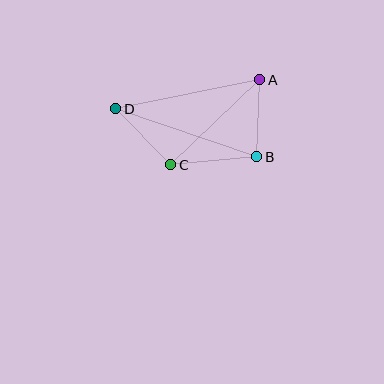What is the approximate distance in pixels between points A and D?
The distance between A and D is approximately 147 pixels.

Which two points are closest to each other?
Points A and B are closest to each other.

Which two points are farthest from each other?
Points B and D are farthest from each other.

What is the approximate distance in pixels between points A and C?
The distance between A and C is approximately 123 pixels.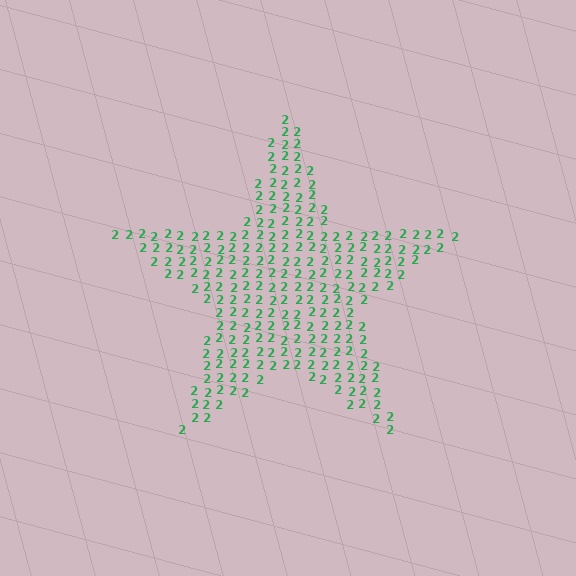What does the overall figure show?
The overall figure shows a star.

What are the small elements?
The small elements are digit 2's.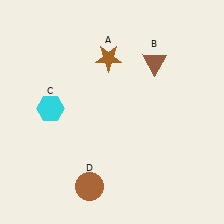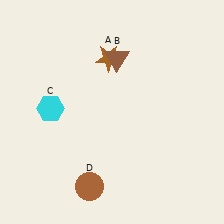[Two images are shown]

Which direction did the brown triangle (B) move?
The brown triangle (B) moved left.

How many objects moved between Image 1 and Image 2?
1 object moved between the two images.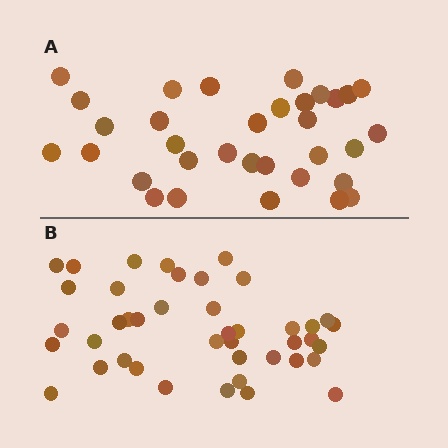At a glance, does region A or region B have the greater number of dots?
Region B (the bottom region) has more dots.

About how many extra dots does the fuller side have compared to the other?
Region B has roughly 8 or so more dots than region A.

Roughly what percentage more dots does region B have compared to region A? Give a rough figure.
About 25% more.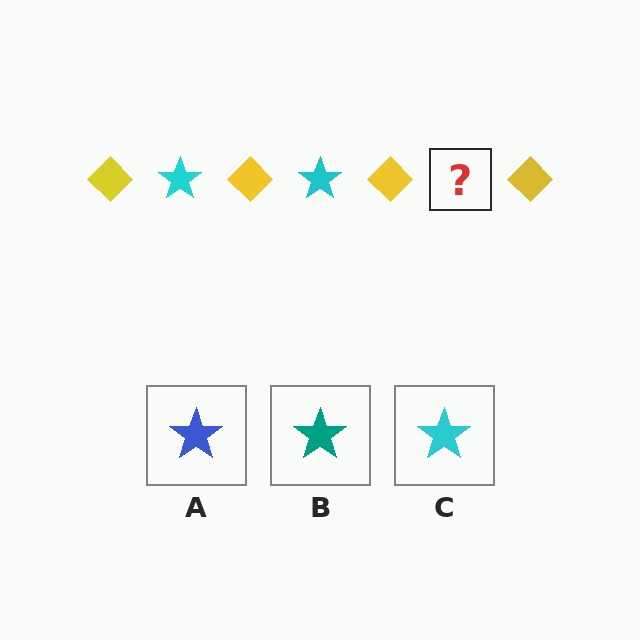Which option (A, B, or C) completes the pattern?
C.